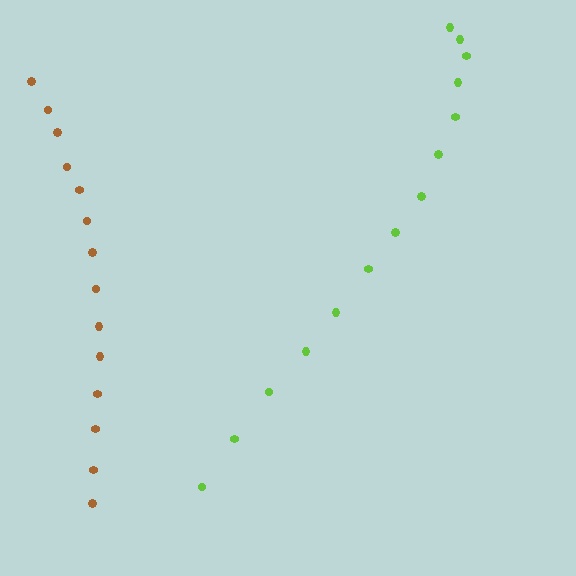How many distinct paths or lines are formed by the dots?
There are 2 distinct paths.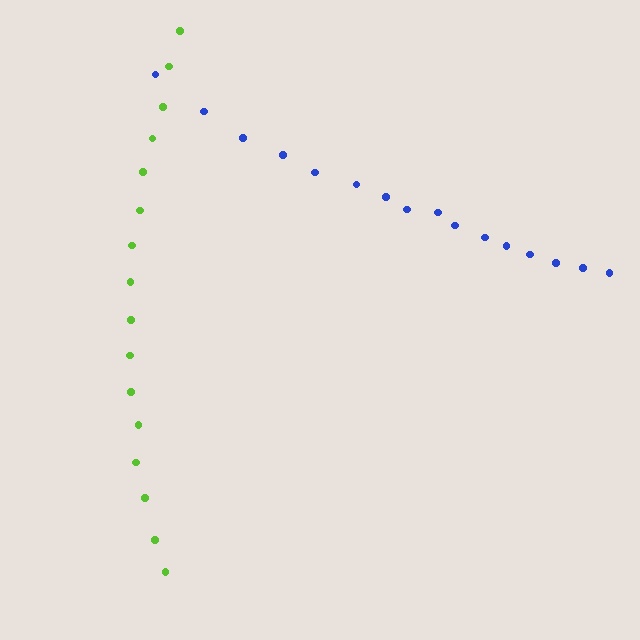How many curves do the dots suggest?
There are 2 distinct paths.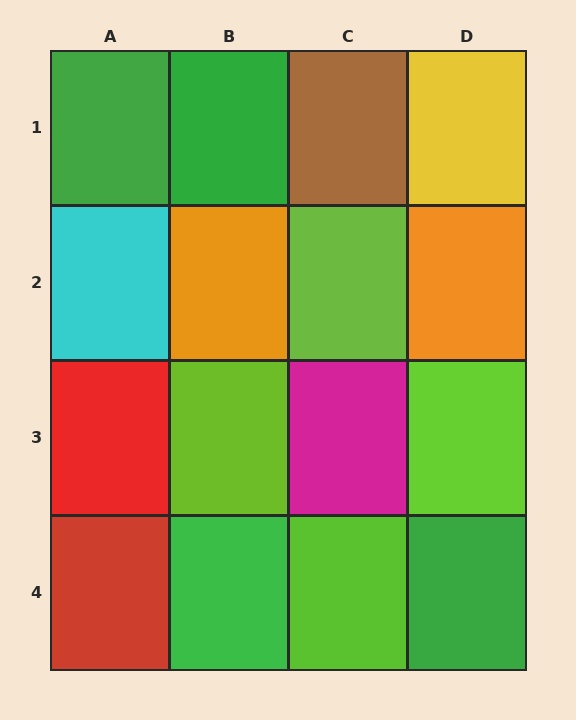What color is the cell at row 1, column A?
Green.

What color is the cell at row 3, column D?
Lime.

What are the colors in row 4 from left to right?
Red, green, lime, green.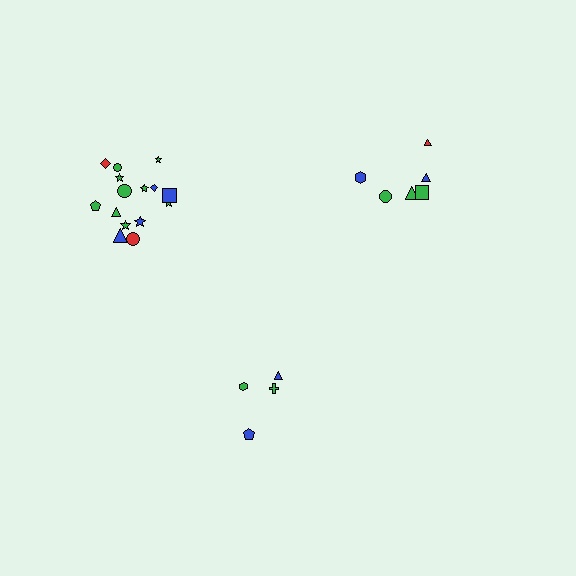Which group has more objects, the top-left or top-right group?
The top-left group.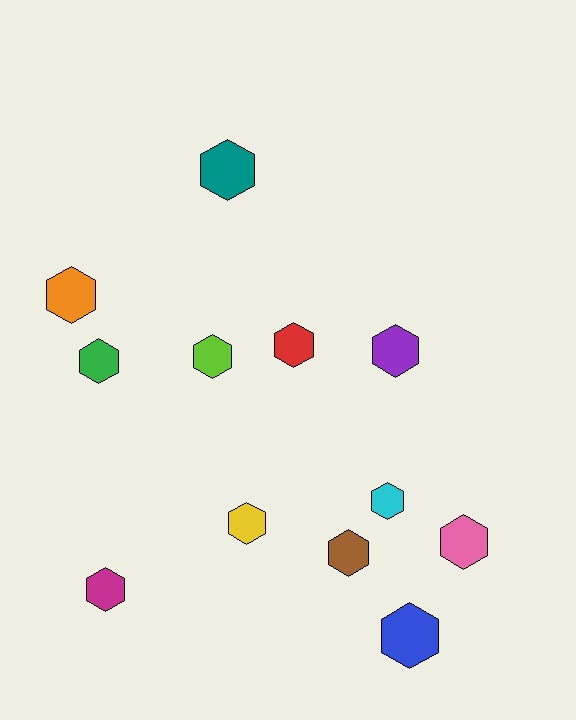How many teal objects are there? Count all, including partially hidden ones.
There is 1 teal object.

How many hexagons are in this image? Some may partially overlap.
There are 12 hexagons.